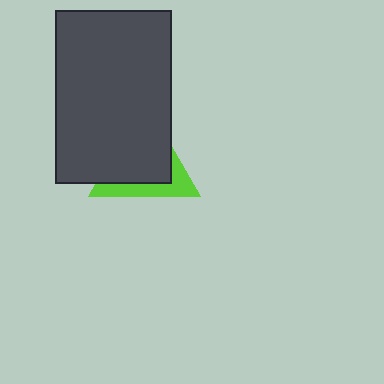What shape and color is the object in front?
The object in front is a dark gray rectangle.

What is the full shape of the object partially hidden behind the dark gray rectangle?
The partially hidden object is a lime triangle.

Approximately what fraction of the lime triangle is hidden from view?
Roughly 66% of the lime triangle is hidden behind the dark gray rectangle.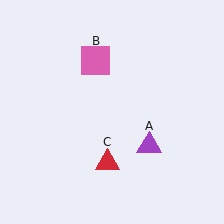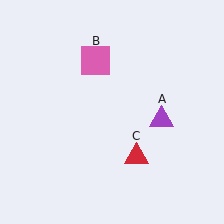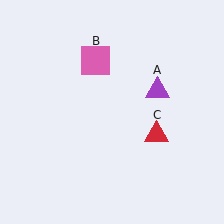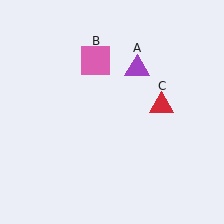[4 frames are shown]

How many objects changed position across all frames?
2 objects changed position: purple triangle (object A), red triangle (object C).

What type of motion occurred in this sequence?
The purple triangle (object A), red triangle (object C) rotated counterclockwise around the center of the scene.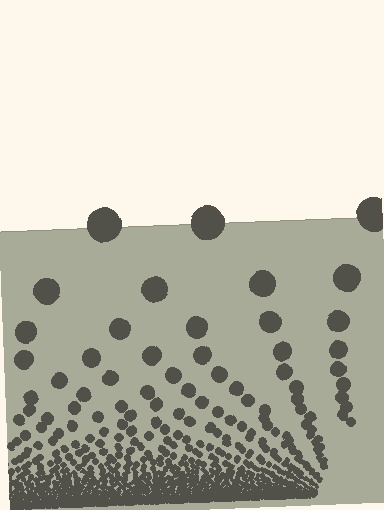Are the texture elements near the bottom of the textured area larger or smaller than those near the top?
Smaller. The gradient is inverted — elements near the bottom are smaller and denser.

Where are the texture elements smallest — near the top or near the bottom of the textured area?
Near the bottom.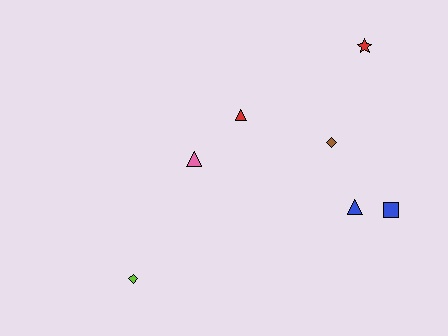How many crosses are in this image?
There are no crosses.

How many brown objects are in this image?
There is 1 brown object.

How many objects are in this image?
There are 7 objects.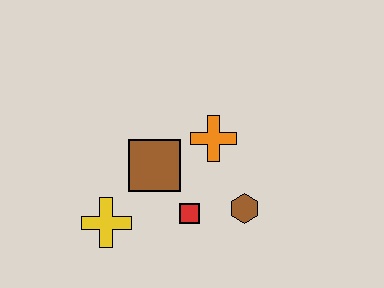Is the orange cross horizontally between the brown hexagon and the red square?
Yes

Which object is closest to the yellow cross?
The brown square is closest to the yellow cross.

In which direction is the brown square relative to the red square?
The brown square is above the red square.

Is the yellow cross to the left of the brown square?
Yes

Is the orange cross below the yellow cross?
No